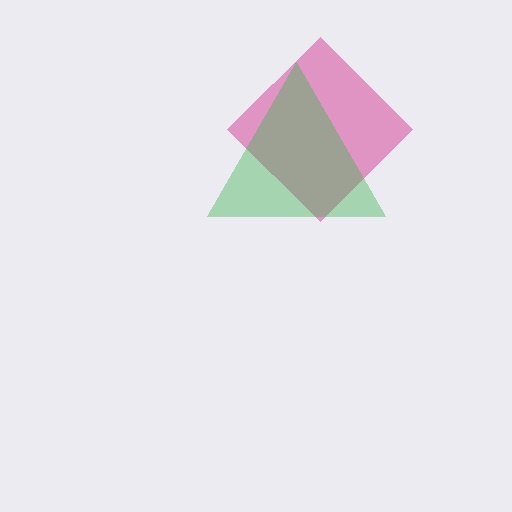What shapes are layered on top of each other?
The layered shapes are: a magenta diamond, a green triangle.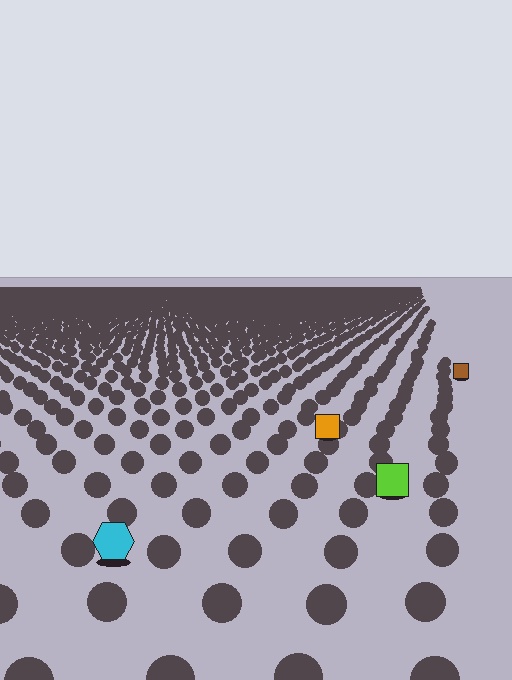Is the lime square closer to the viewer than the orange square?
Yes. The lime square is closer — you can tell from the texture gradient: the ground texture is coarser near it.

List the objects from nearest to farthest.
From nearest to farthest: the cyan hexagon, the lime square, the orange square, the brown square.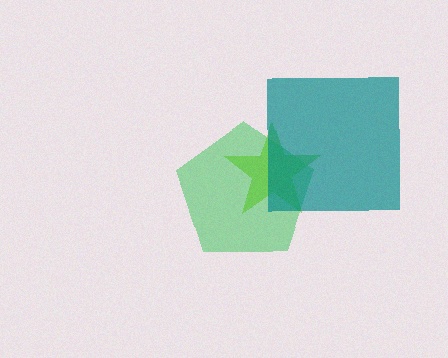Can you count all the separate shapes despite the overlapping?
Yes, there are 3 separate shapes.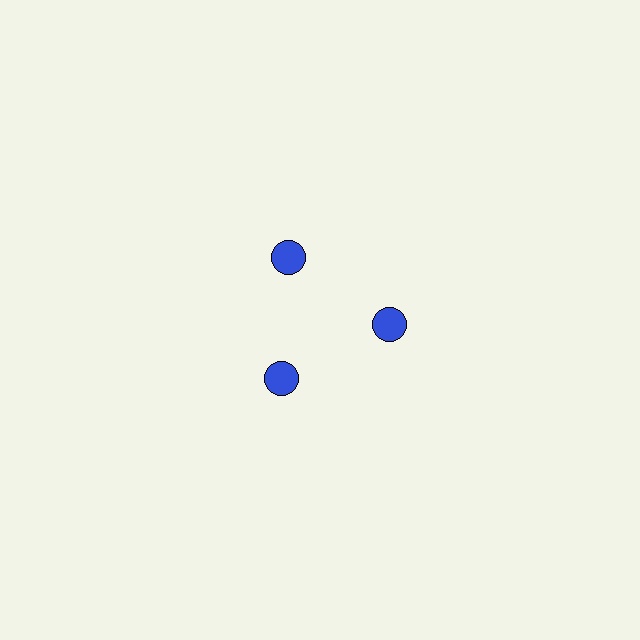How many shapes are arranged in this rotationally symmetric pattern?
There are 3 shapes, arranged in 3 groups of 1.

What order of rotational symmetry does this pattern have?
This pattern has 3-fold rotational symmetry.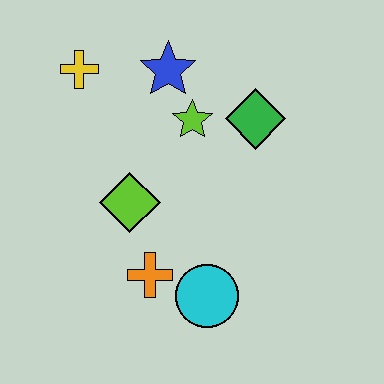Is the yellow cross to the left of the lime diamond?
Yes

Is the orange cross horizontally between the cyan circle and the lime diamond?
Yes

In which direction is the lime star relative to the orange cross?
The lime star is above the orange cross.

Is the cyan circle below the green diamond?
Yes